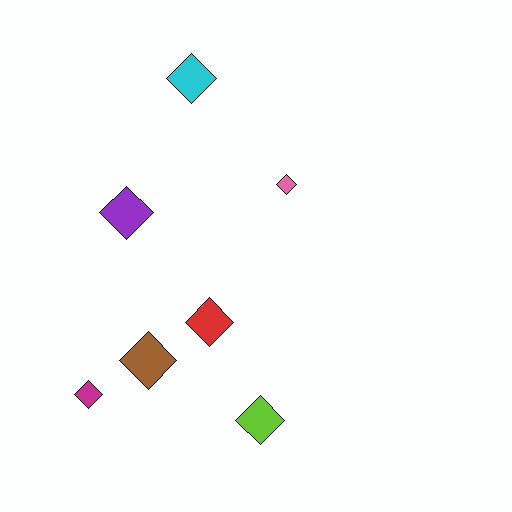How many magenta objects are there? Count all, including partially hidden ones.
There is 1 magenta object.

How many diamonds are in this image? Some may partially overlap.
There are 7 diamonds.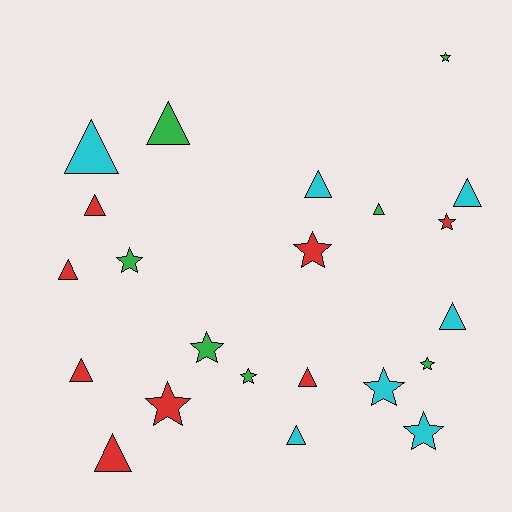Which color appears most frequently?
Red, with 8 objects.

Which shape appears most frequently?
Triangle, with 12 objects.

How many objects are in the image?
There are 22 objects.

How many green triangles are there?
There are 2 green triangles.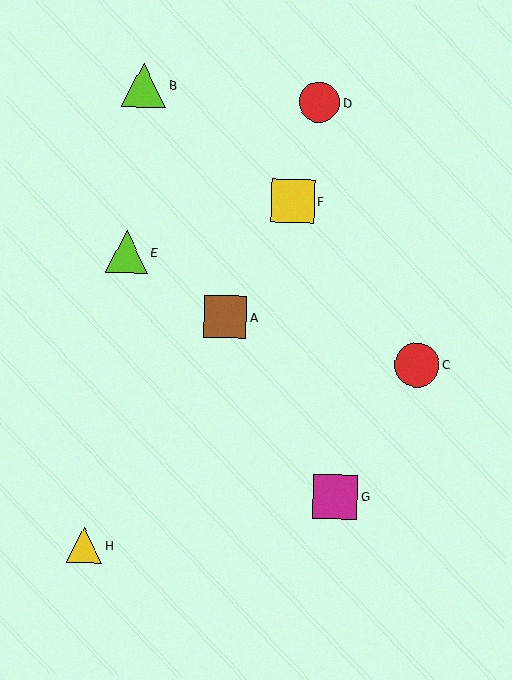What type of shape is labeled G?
Shape G is a magenta square.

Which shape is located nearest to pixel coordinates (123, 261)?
The lime triangle (labeled E) at (127, 252) is nearest to that location.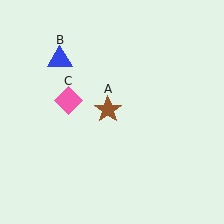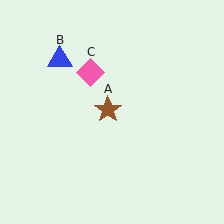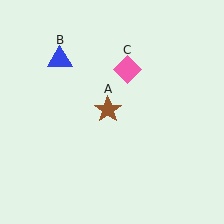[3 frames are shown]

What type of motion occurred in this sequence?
The pink diamond (object C) rotated clockwise around the center of the scene.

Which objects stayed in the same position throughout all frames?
Brown star (object A) and blue triangle (object B) remained stationary.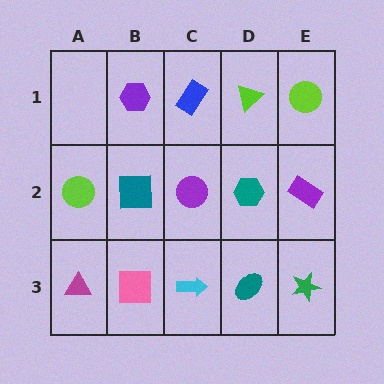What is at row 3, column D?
A teal ellipse.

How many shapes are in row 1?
4 shapes.